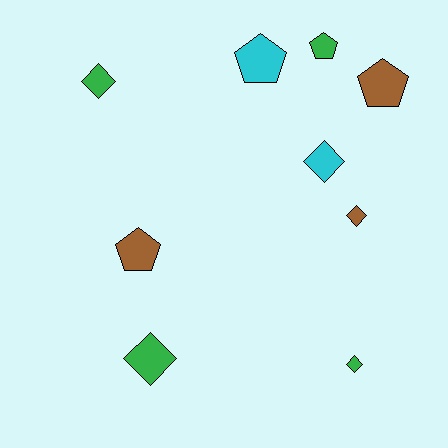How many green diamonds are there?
There are 3 green diamonds.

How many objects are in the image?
There are 9 objects.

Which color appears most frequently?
Green, with 4 objects.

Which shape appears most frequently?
Diamond, with 5 objects.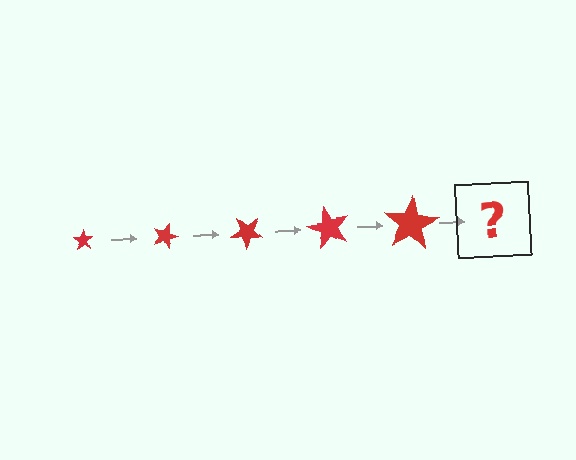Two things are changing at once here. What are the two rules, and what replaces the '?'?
The two rules are that the star grows larger each step and it rotates 20 degrees each step. The '?' should be a star, larger than the previous one and rotated 100 degrees from the start.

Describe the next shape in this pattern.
It should be a star, larger than the previous one and rotated 100 degrees from the start.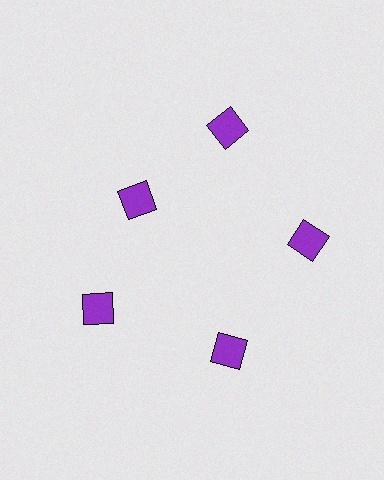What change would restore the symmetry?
The symmetry would be restored by moving it outward, back onto the ring so that all 5 diamonds sit at equal angles and equal distance from the center.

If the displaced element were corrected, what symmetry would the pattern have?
It would have 5-fold rotational symmetry — the pattern would map onto itself every 72 degrees.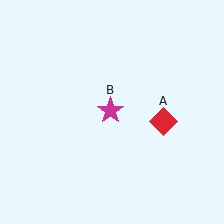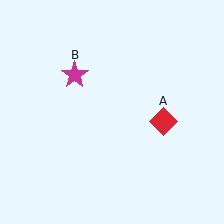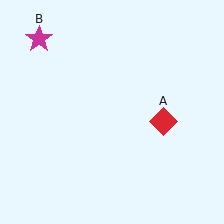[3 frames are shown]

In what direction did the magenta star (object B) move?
The magenta star (object B) moved up and to the left.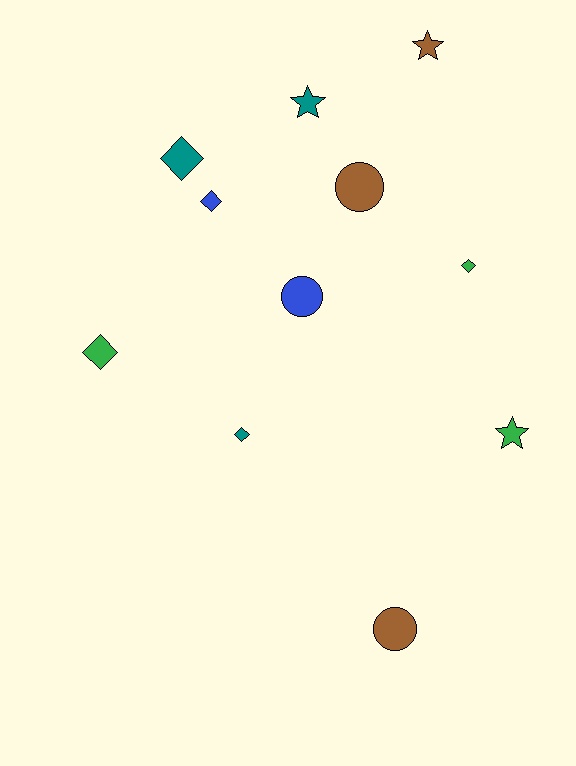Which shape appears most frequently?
Diamond, with 5 objects.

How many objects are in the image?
There are 11 objects.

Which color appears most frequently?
Teal, with 3 objects.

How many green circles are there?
There are no green circles.